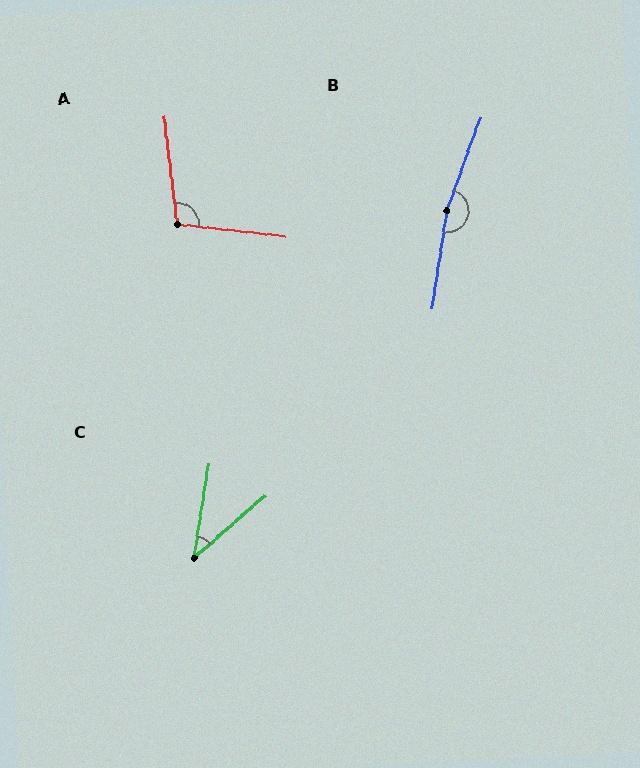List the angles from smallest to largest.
C (40°), A (103°), B (169°).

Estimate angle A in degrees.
Approximately 103 degrees.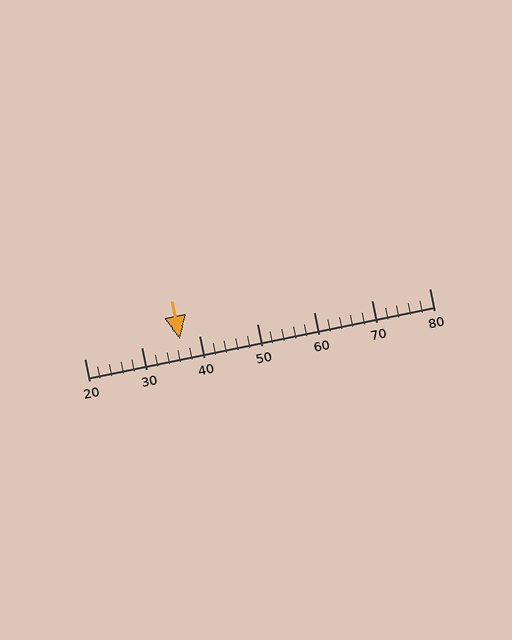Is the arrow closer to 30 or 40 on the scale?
The arrow is closer to 40.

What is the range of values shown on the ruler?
The ruler shows values from 20 to 80.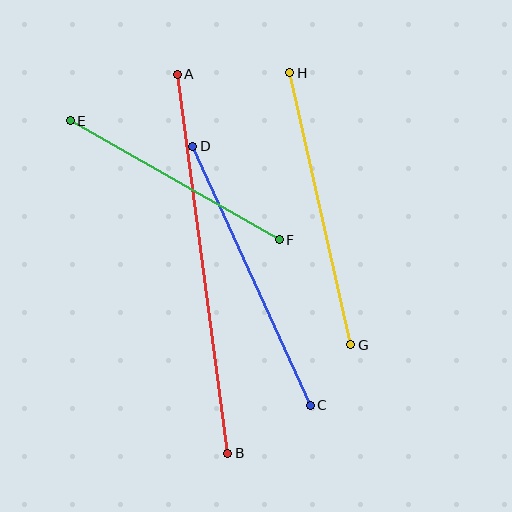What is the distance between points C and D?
The distance is approximately 284 pixels.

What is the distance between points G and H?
The distance is approximately 279 pixels.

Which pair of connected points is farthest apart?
Points A and B are farthest apart.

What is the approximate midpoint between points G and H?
The midpoint is at approximately (320, 209) pixels.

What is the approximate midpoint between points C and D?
The midpoint is at approximately (251, 276) pixels.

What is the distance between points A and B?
The distance is approximately 382 pixels.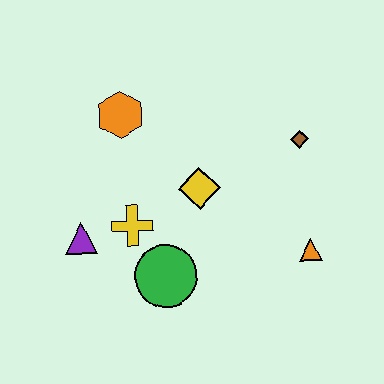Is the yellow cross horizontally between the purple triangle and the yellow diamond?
Yes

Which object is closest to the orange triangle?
The brown diamond is closest to the orange triangle.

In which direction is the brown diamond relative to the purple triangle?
The brown diamond is to the right of the purple triangle.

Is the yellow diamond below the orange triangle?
No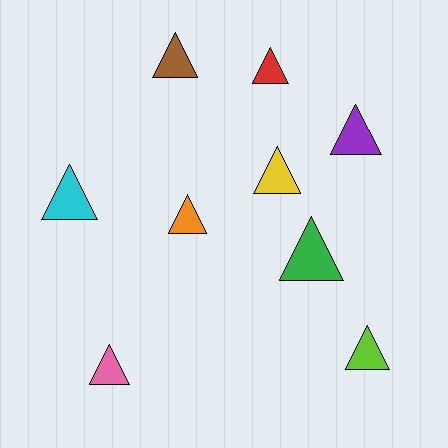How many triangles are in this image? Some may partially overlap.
There are 9 triangles.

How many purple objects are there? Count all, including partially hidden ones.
There is 1 purple object.